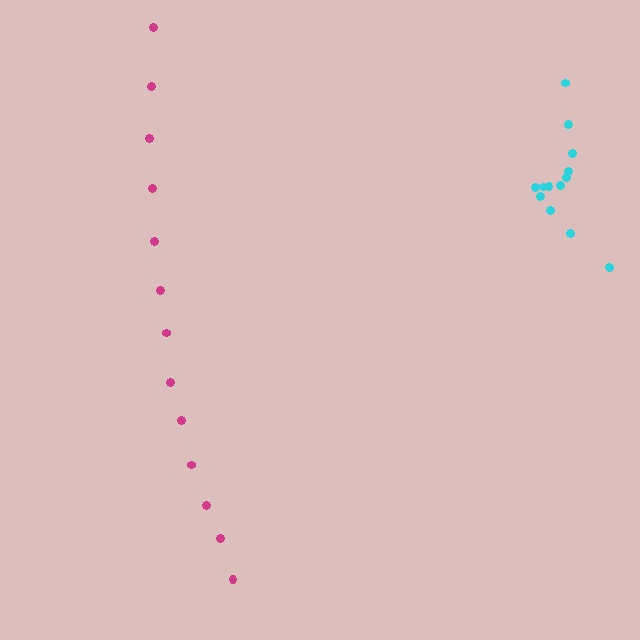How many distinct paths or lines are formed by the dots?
There are 2 distinct paths.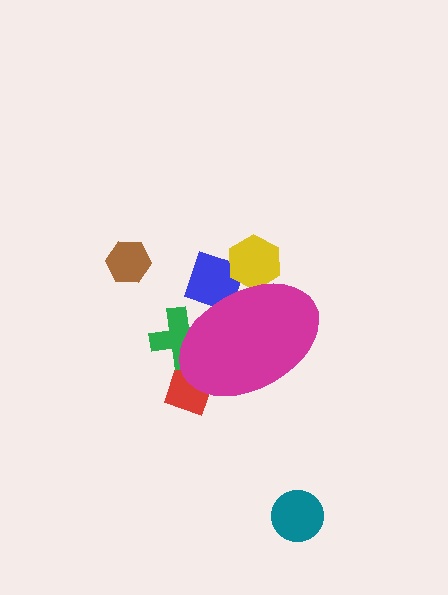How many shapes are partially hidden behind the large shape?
4 shapes are partially hidden.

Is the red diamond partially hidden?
Yes, the red diamond is partially hidden behind the magenta ellipse.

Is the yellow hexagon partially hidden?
Yes, the yellow hexagon is partially hidden behind the magenta ellipse.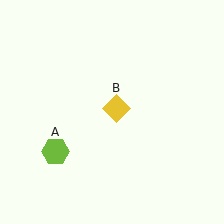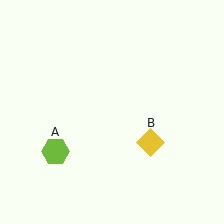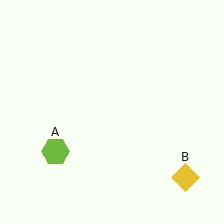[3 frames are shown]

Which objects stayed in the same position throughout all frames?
Lime hexagon (object A) remained stationary.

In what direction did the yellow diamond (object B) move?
The yellow diamond (object B) moved down and to the right.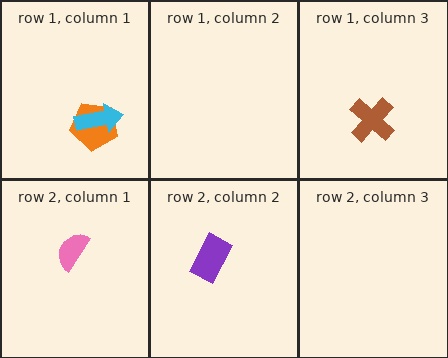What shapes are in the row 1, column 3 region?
The brown cross.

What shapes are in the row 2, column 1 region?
The pink semicircle.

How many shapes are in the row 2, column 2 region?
1.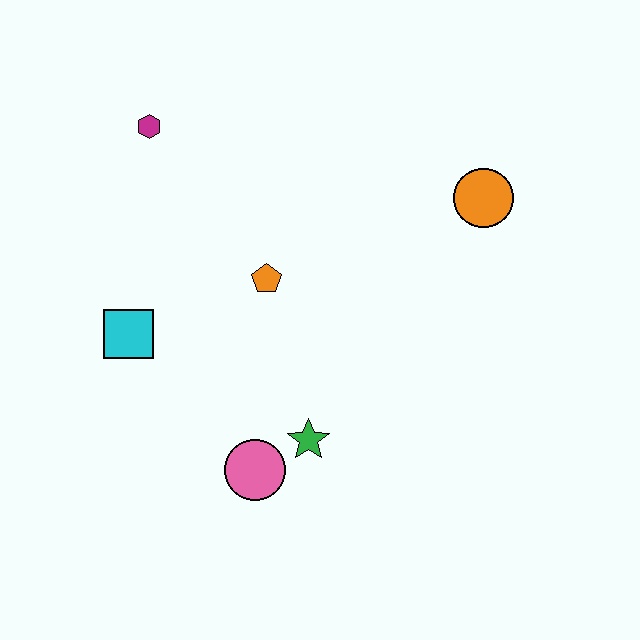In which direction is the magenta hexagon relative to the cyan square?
The magenta hexagon is above the cyan square.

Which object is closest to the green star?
The pink circle is closest to the green star.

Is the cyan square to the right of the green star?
No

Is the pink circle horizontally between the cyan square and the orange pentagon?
Yes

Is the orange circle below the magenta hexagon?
Yes